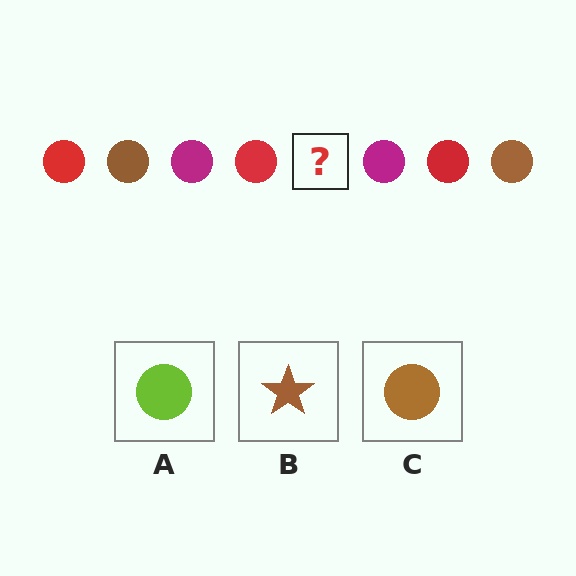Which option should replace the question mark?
Option C.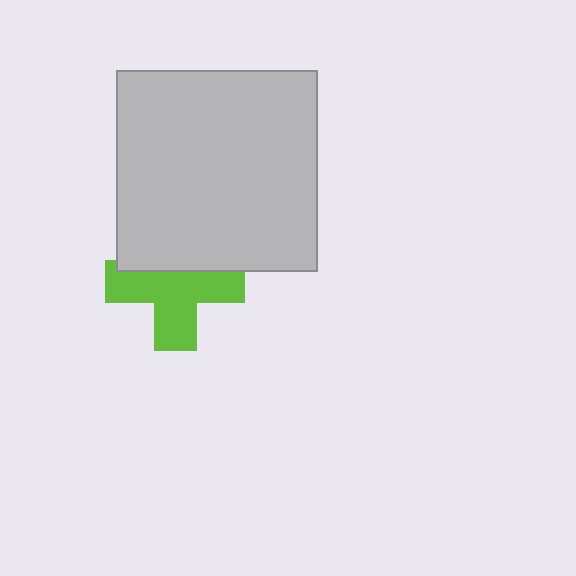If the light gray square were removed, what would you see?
You would see the complete lime cross.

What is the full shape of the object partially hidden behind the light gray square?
The partially hidden object is a lime cross.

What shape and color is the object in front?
The object in front is a light gray square.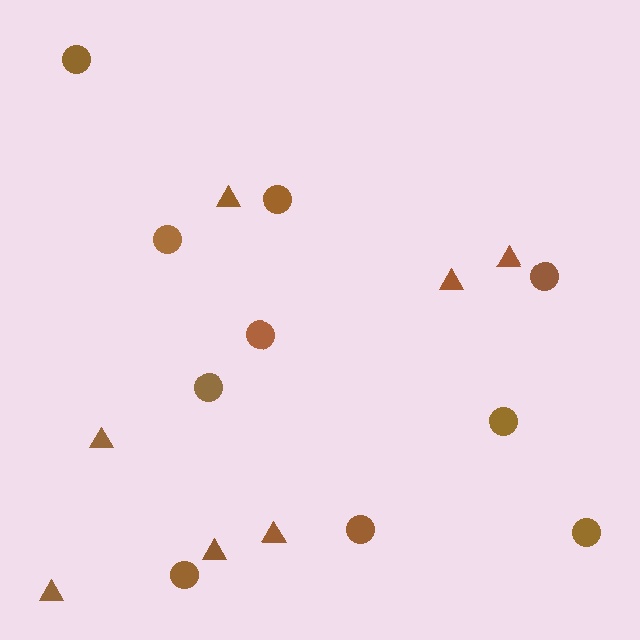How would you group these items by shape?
There are 2 groups: one group of triangles (7) and one group of circles (10).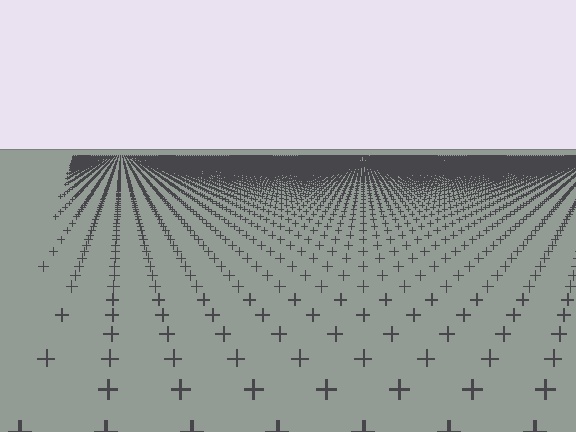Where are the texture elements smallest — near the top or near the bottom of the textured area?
Near the top.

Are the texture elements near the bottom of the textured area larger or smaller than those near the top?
Larger. Near the bottom, elements are closer to the viewer and appear at a bigger on-screen size.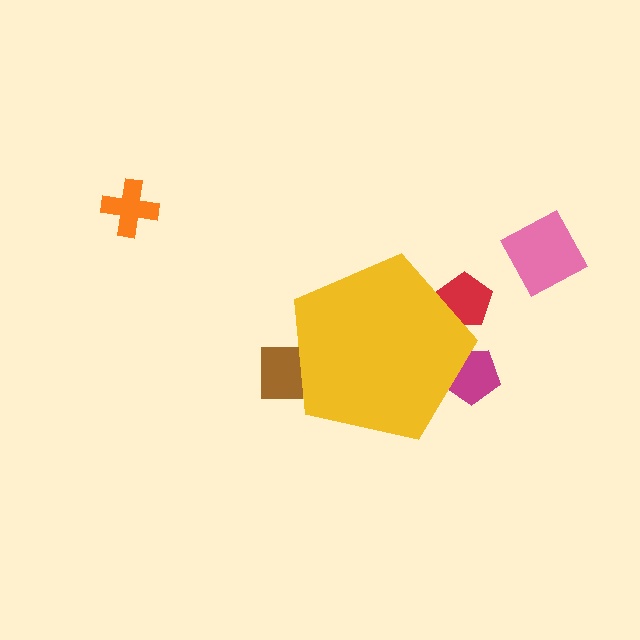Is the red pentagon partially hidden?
Yes, the red pentagon is partially hidden behind the yellow pentagon.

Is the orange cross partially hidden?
No, the orange cross is fully visible.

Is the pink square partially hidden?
No, the pink square is fully visible.